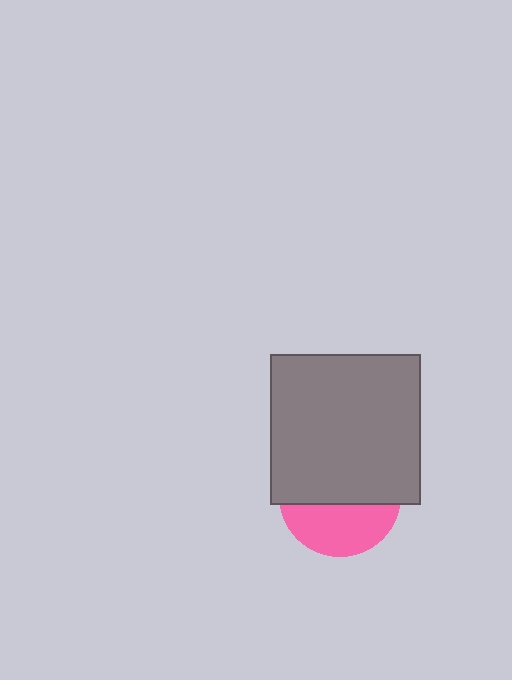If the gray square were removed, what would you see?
You would see the complete pink circle.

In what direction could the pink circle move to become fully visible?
The pink circle could move down. That would shift it out from behind the gray square entirely.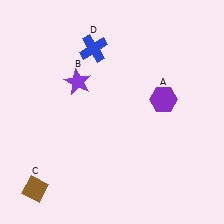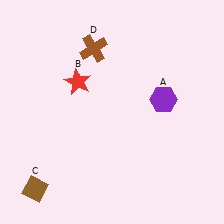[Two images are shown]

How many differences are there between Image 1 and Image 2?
There are 2 differences between the two images.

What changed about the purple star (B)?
In Image 1, B is purple. In Image 2, it changed to red.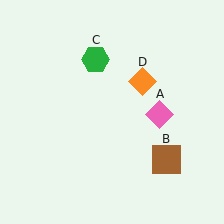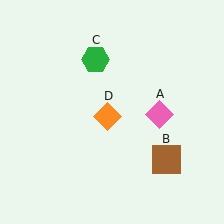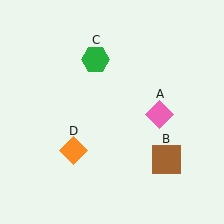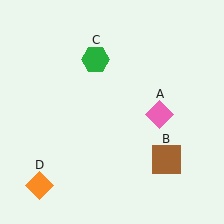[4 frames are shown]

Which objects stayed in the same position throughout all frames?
Pink diamond (object A) and brown square (object B) and green hexagon (object C) remained stationary.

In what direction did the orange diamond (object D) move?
The orange diamond (object D) moved down and to the left.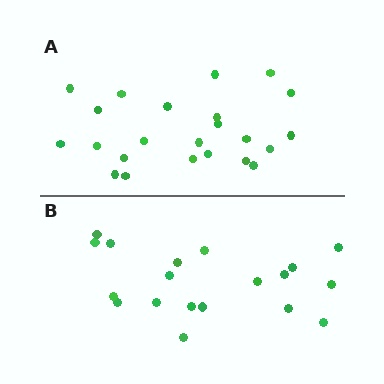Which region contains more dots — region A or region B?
Region A (the top region) has more dots.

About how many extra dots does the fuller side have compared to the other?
Region A has about 4 more dots than region B.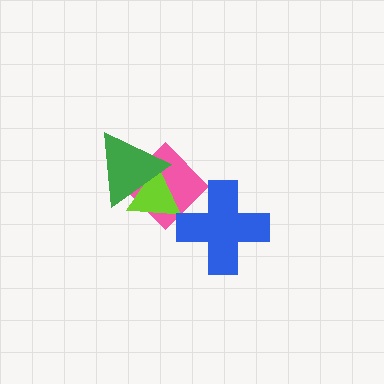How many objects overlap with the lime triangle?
2 objects overlap with the lime triangle.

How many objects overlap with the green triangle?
2 objects overlap with the green triangle.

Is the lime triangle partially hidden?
Yes, it is partially covered by another shape.